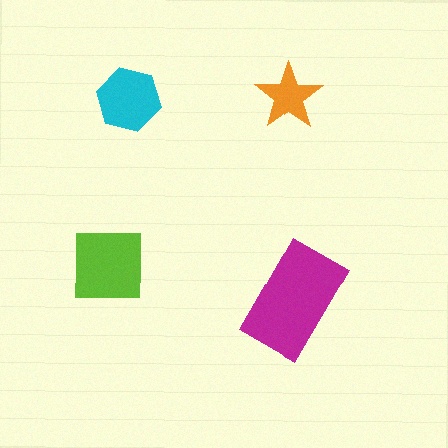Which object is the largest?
The magenta rectangle.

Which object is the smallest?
The orange star.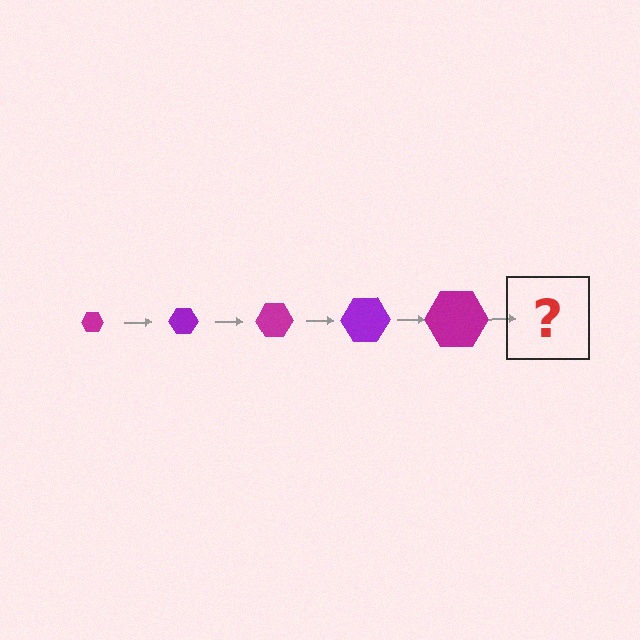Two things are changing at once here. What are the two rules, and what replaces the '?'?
The two rules are that the hexagon grows larger each step and the color cycles through magenta and purple. The '?' should be a purple hexagon, larger than the previous one.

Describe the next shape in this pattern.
It should be a purple hexagon, larger than the previous one.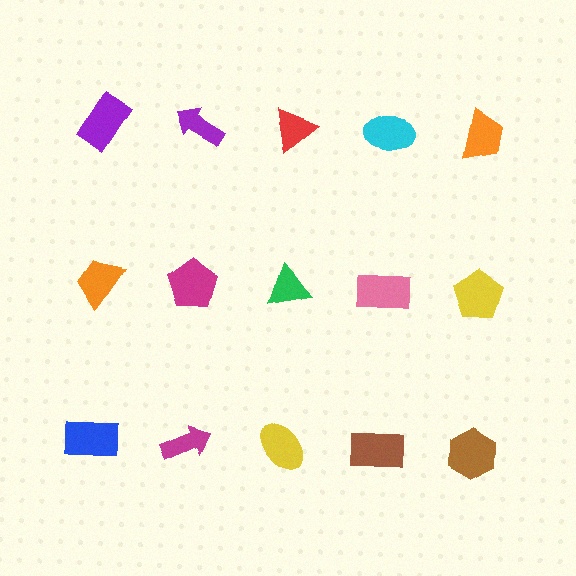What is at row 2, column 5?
A yellow pentagon.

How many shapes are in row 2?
5 shapes.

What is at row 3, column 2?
A magenta arrow.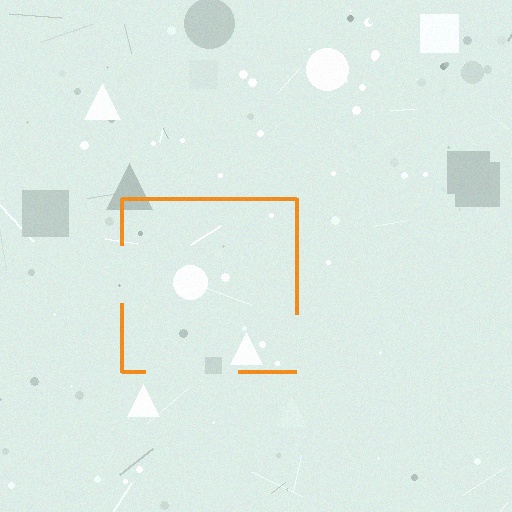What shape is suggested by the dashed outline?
The dashed outline suggests a square.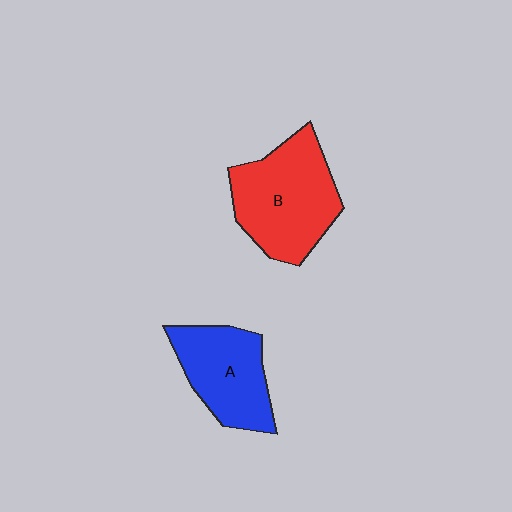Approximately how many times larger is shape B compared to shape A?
Approximately 1.3 times.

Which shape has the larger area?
Shape B (red).